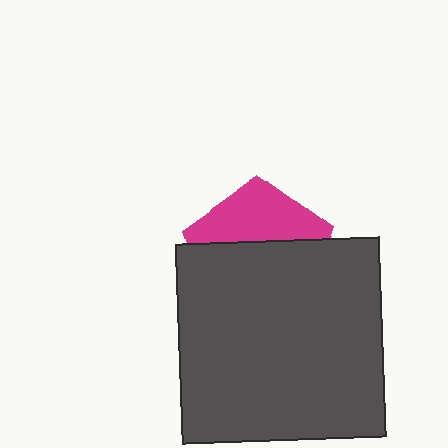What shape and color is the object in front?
The object in front is a dark gray rectangle.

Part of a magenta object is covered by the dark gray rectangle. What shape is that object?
It is a pentagon.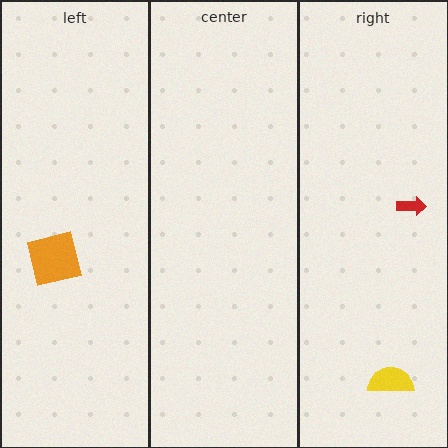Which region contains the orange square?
The left region.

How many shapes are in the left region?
1.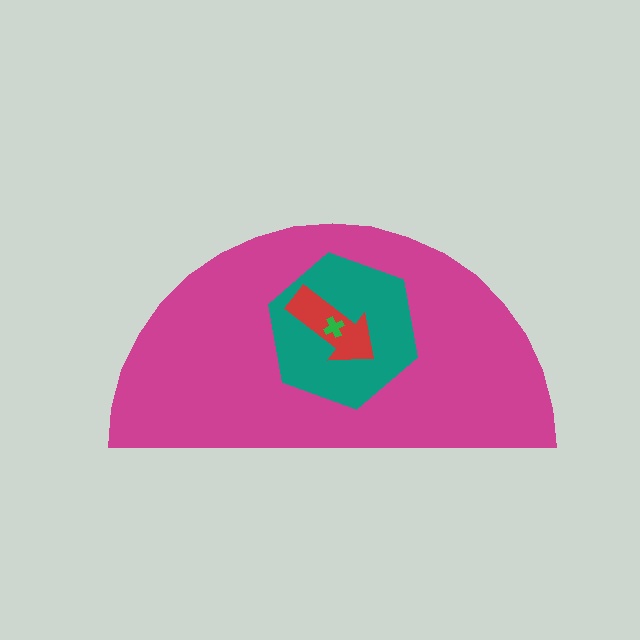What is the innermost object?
The green cross.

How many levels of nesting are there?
4.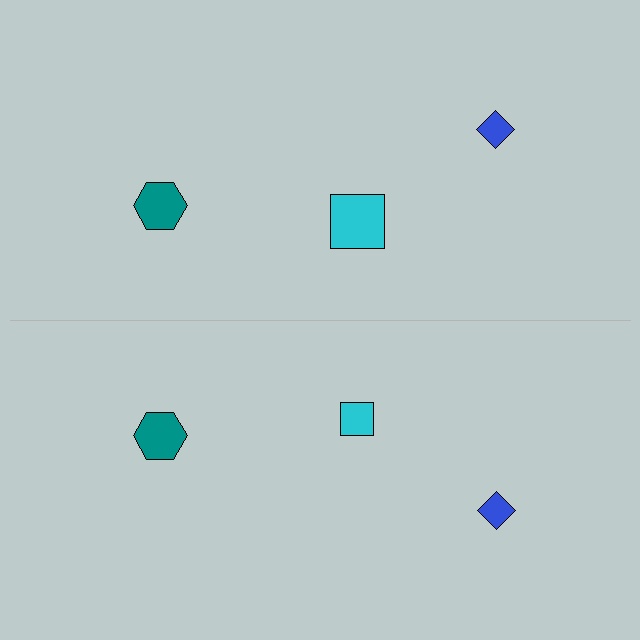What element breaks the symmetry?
The cyan square on the bottom side has a different size than its mirror counterpart.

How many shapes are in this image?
There are 6 shapes in this image.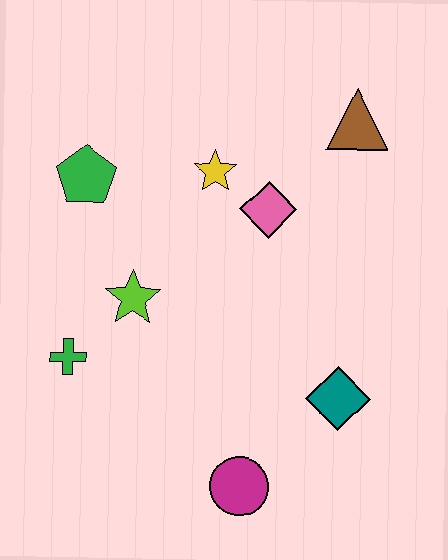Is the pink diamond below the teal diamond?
No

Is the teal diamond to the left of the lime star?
No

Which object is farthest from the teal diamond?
The green pentagon is farthest from the teal diamond.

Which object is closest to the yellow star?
The pink diamond is closest to the yellow star.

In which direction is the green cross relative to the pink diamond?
The green cross is to the left of the pink diamond.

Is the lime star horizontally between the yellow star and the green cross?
Yes